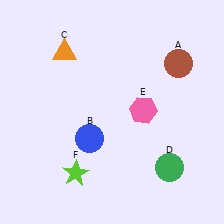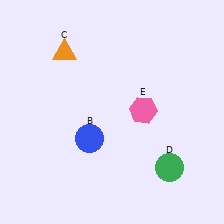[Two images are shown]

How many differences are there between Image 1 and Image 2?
There are 2 differences between the two images.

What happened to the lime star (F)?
The lime star (F) was removed in Image 2. It was in the bottom-left area of Image 1.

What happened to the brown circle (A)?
The brown circle (A) was removed in Image 2. It was in the top-right area of Image 1.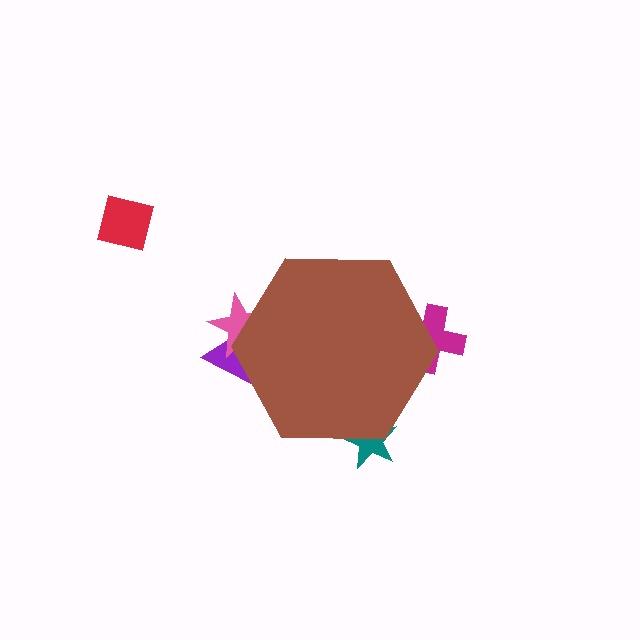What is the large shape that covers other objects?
A brown hexagon.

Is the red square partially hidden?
No, the red square is fully visible.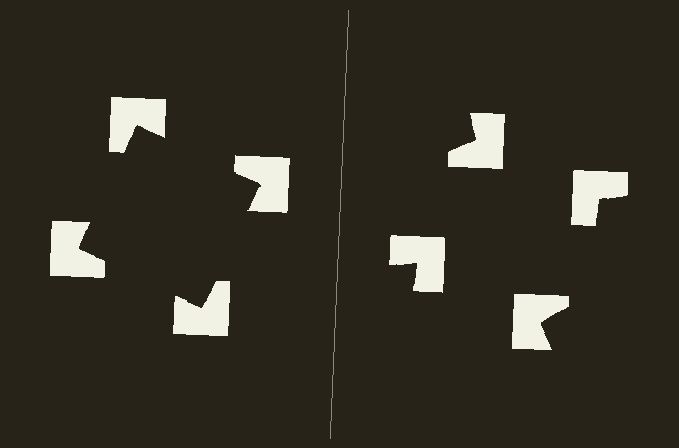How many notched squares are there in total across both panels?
8 — 4 on each side.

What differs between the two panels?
The notched squares are positioned identically on both sides; only the wedge orientations differ. On the left they align to a square; on the right they are misaligned.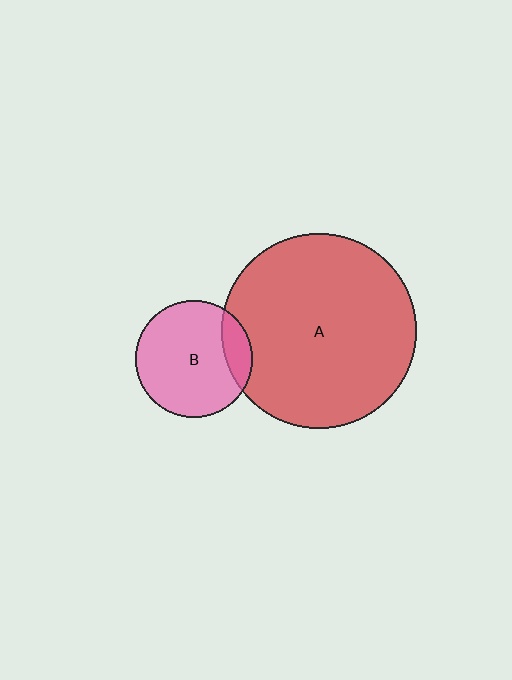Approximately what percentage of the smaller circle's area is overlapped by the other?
Approximately 15%.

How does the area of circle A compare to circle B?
Approximately 2.8 times.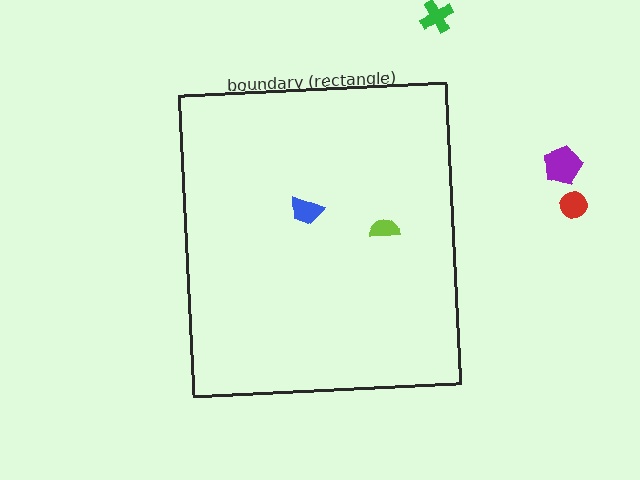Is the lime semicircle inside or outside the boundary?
Inside.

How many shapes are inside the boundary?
2 inside, 3 outside.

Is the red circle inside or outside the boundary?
Outside.